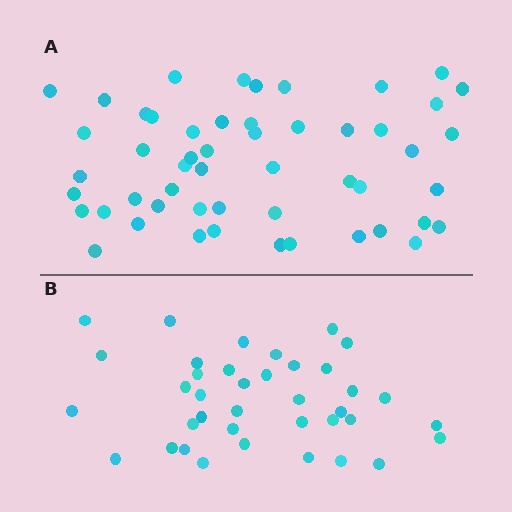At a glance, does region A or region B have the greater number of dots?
Region A (the top region) has more dots.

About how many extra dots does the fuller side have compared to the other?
Region A has approximately 15 more dots than region B.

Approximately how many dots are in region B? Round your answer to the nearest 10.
About 40 dots. (The exact count is 38, which rounds to 40.)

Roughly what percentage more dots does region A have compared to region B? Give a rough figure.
About 35% more.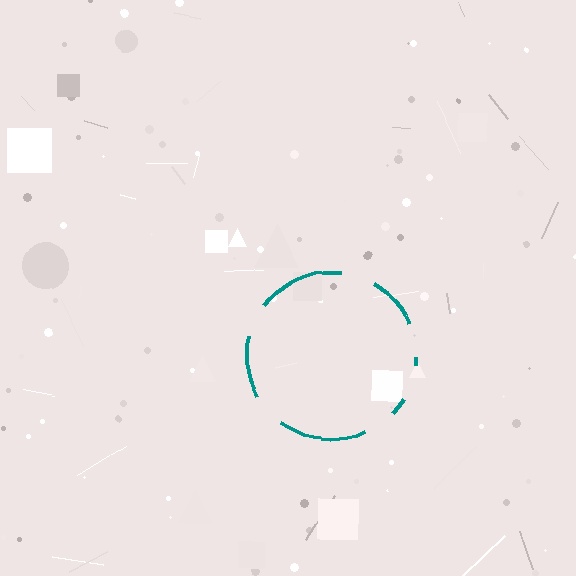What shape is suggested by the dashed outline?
The dashed outline suggests a circle.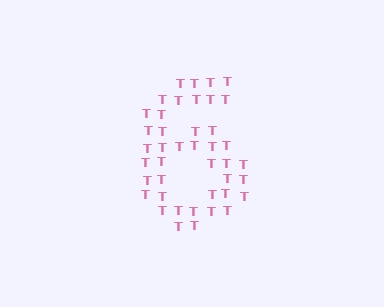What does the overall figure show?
The overall figure shows the digit 6.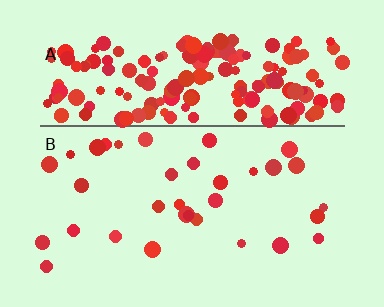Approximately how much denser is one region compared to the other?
Approximately 6.2× — region A over region B.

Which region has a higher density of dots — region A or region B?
A (the top).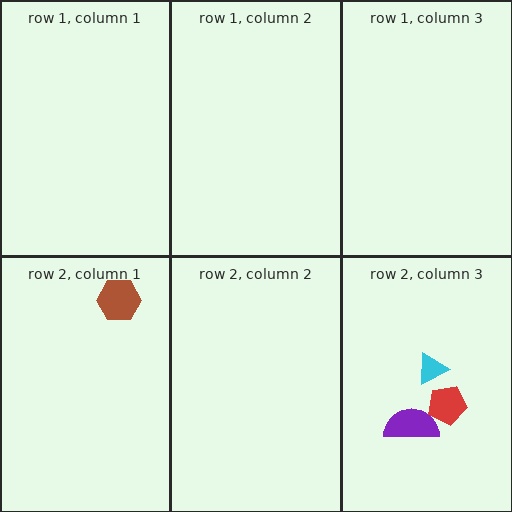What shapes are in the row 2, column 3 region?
The purple semicircle, the cyan triangle, the red pentagon.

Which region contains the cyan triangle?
The row 2, column 3 region.